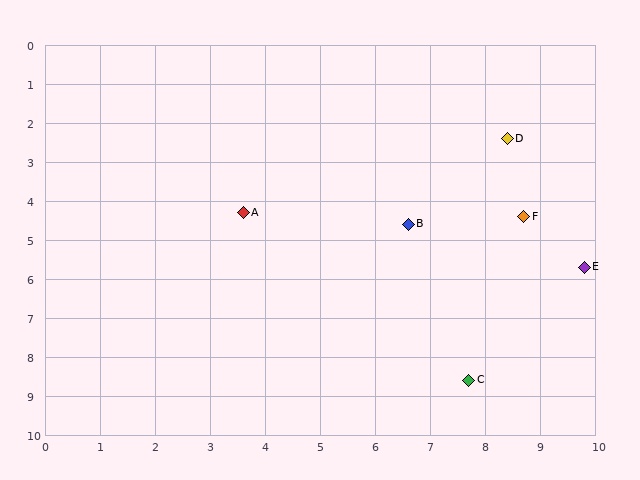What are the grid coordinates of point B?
Point B is at approximately (6.6, 4.6).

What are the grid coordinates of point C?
Point C is at approximately (7.7, 8.6).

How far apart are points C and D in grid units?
Points C and D are about 6.2 grid units apart.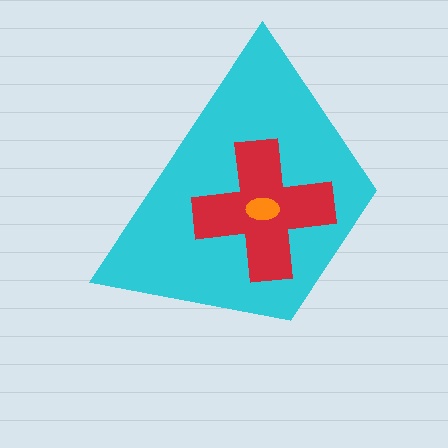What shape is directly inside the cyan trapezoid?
The red cross.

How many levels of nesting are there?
3.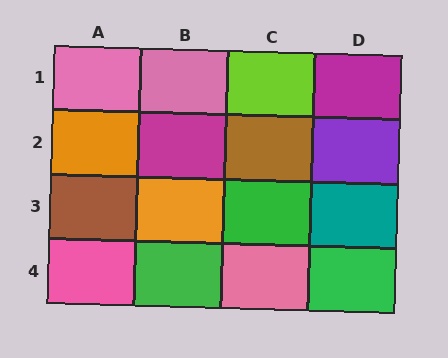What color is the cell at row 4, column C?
Pink.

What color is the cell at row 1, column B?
Pink.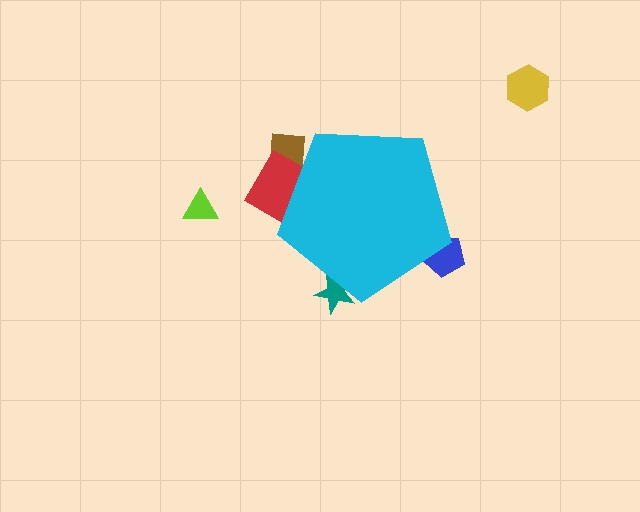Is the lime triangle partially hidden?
No, the lime triangle is fully visible.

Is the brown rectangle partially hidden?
Yes, the brown rectangle is partially hidden behind the cyan pentagon.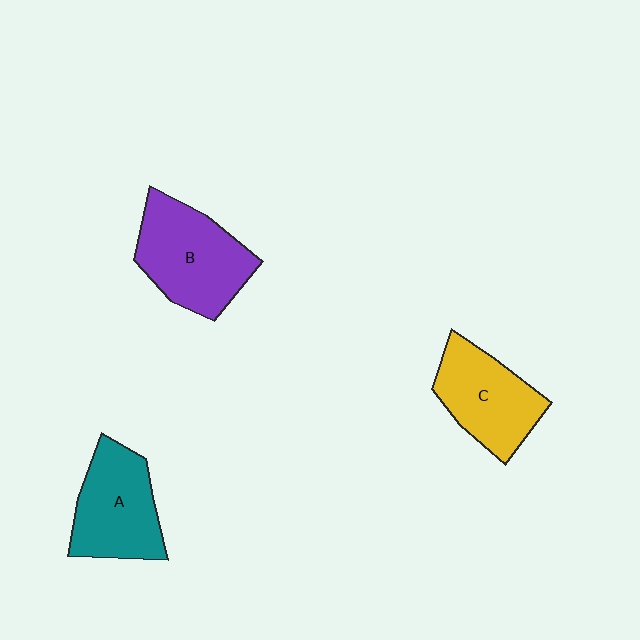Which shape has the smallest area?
Shape C (yellow).